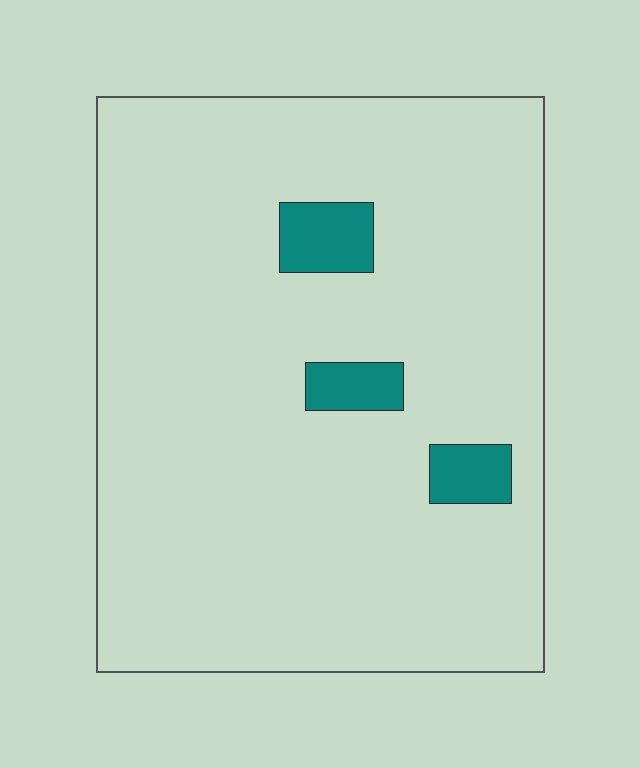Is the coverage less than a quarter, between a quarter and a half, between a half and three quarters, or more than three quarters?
Less than a quarter.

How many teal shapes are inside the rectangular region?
3.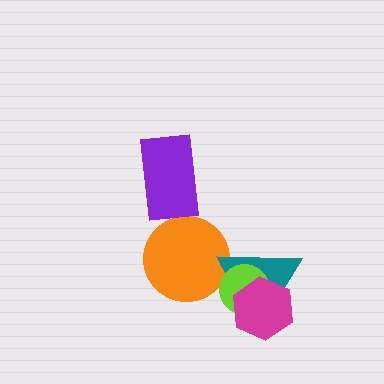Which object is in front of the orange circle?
The teal triangle is in front of the orange circle.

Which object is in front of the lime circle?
The magenta hexagon is in front of the lime circle.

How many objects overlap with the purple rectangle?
0 objects overlap with the purple rectangle.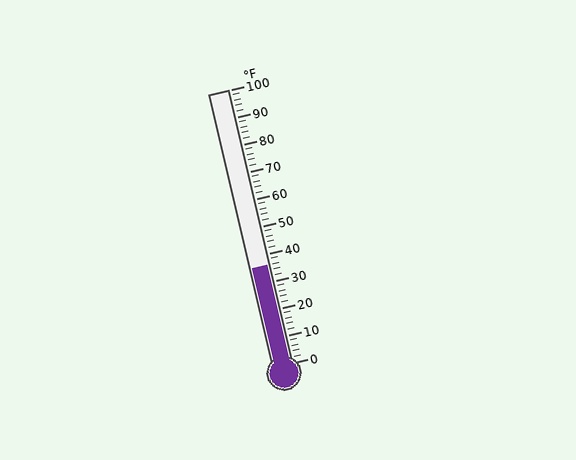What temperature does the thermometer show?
The thermometer shows approximately 36°F.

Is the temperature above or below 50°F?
The temperature is below 50°F.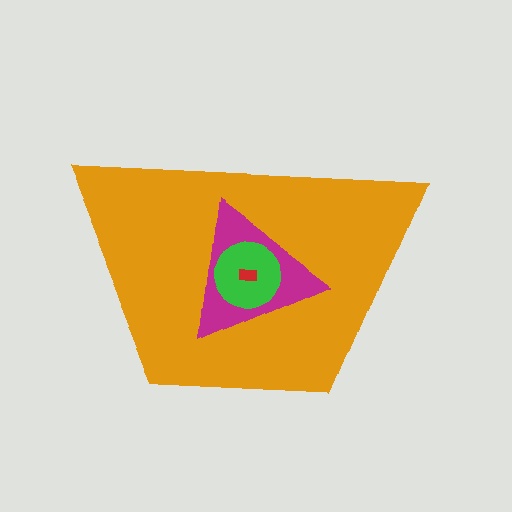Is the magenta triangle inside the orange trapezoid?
Yes.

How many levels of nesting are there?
4.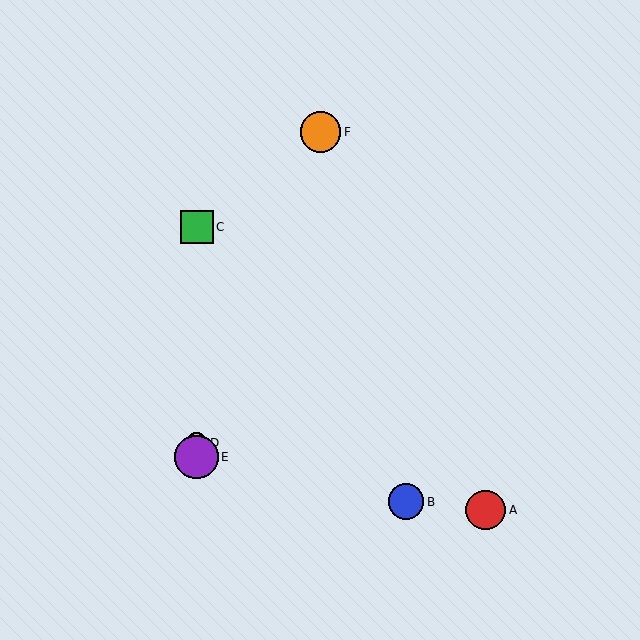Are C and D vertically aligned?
Yes, both are at x≈197.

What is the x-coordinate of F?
Object F is at x≈321.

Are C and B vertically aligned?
No, C is at x≈197 and B is at x≈406.